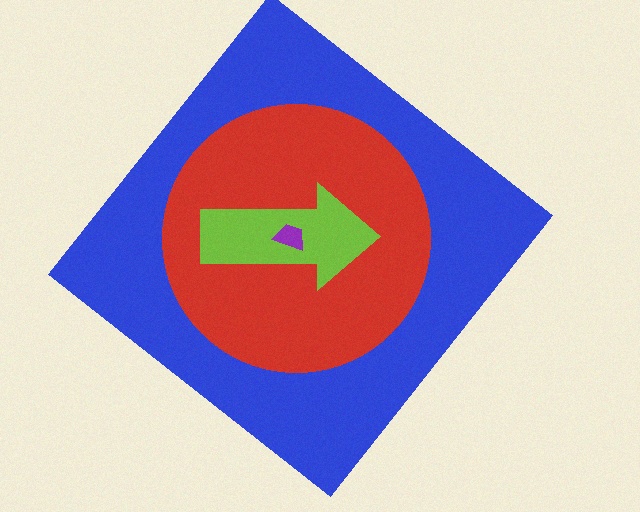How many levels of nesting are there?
4.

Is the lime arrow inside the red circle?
Yes.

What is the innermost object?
The purple trapezoid.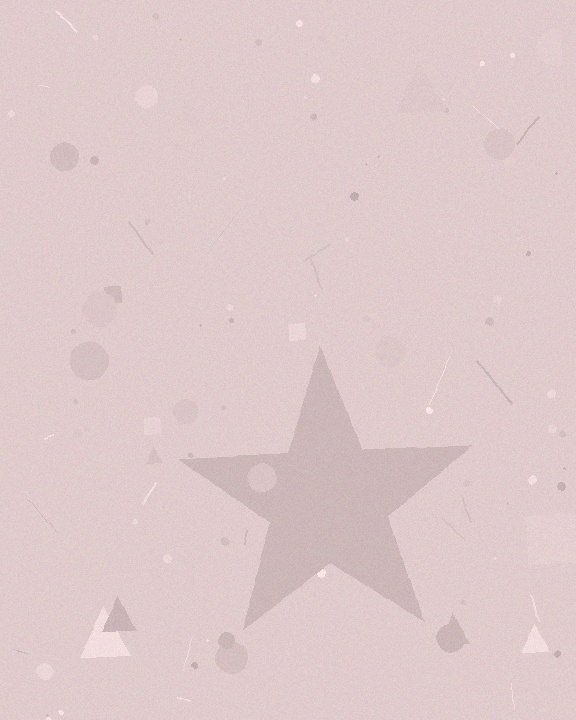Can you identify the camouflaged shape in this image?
The camouflaged shape is a star.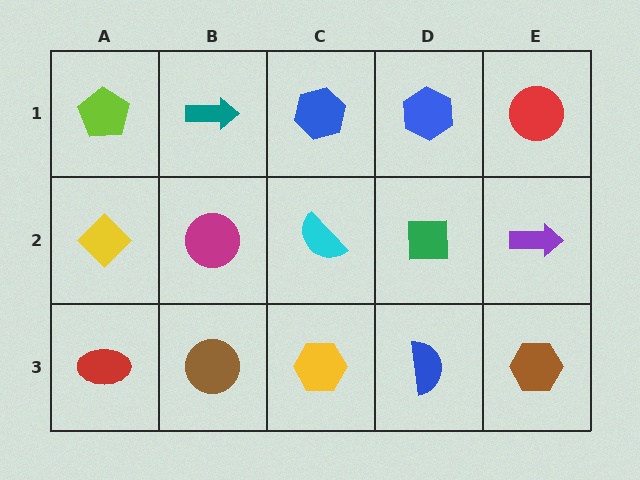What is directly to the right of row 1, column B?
A blue hexagon.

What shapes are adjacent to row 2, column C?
A blue hexagon (row 1, column C), a yellow hexagon (row 3, column C), a magenta circle (row 2, column B), a green square (row 2, column D).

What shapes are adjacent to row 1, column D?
A green square (row 2, column D), a blue hexagon (row 1, column C), a red circle (row 1, column E).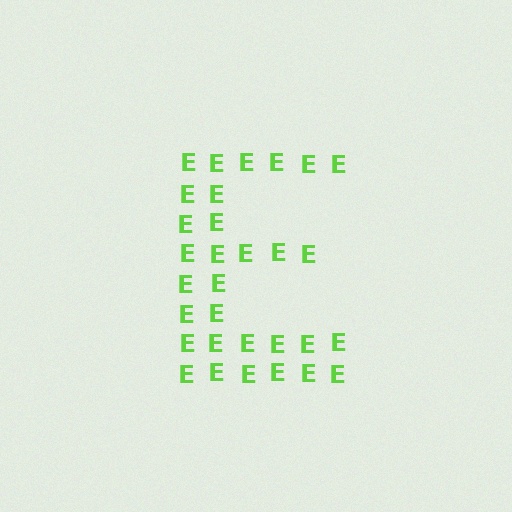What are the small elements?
The small elements are letter E's.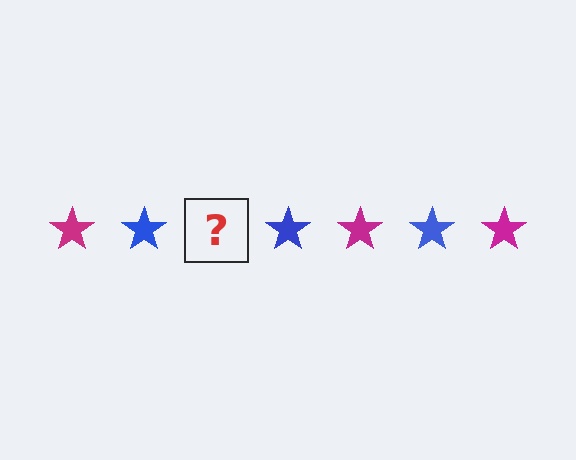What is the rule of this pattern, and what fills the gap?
The rule is that the pattern cycles through magenta, blue stars. The gap should be filled with a magenta star.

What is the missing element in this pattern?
The missing element is a magenta star.